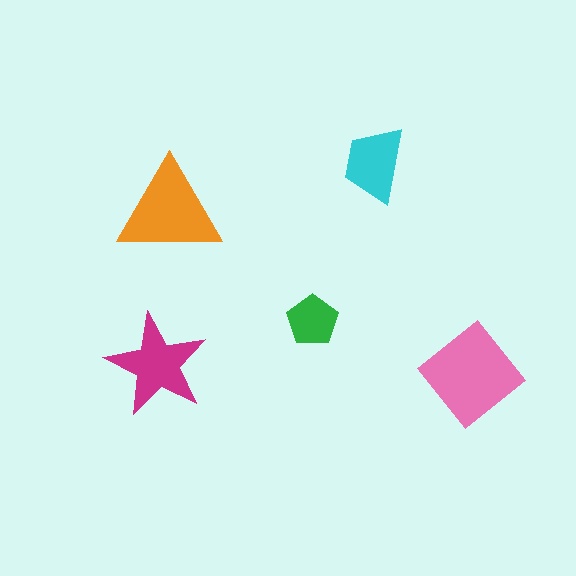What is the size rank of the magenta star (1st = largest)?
3rd.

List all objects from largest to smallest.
The pink diamond, the orange triangle, the magenta star, the cyan trapezoid, the green pentagon.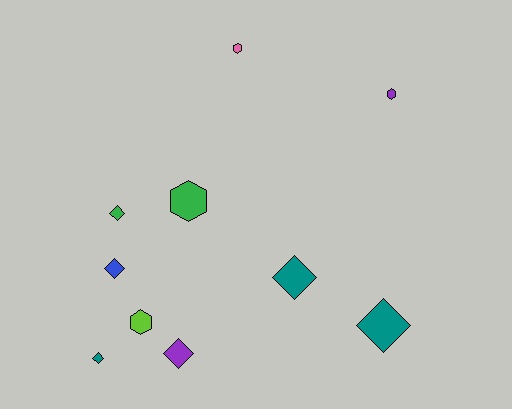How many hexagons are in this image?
There are 4 hexagons.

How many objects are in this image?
There are 10 objects.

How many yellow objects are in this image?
There are no yellow objects.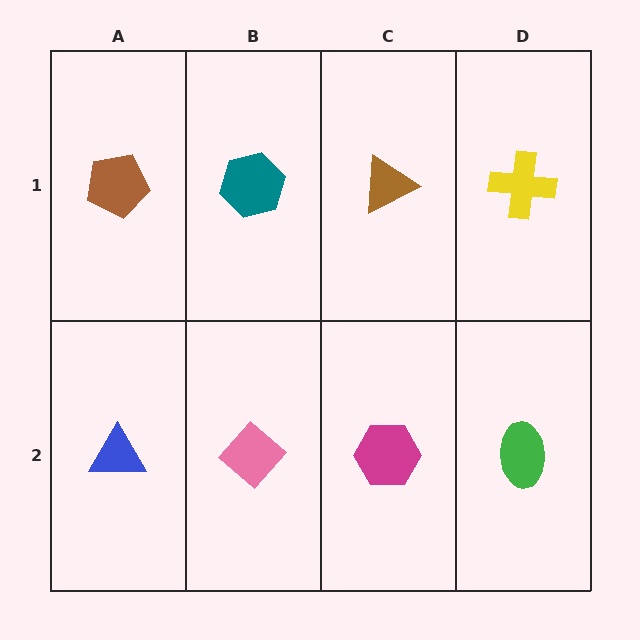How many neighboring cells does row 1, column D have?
2.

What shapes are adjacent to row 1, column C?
A magenta hexagon (row 2, column C), a teal hexagon (row 1, column B), a yellow cross (row 1, column D).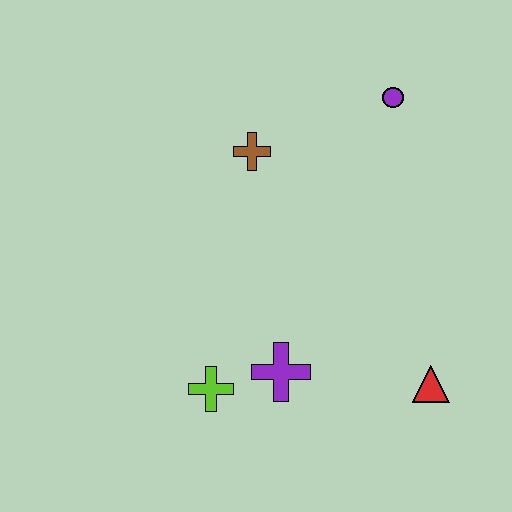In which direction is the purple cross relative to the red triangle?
The purple cross is to the left of the red triangle.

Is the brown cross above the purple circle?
No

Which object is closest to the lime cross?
The purple cross is closest to the lime cross.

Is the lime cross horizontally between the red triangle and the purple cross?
No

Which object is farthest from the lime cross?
The purple circle is farthest from the lime cross.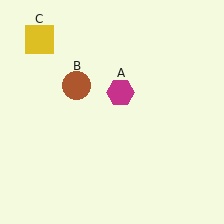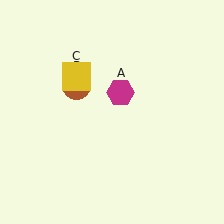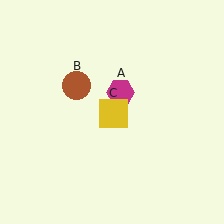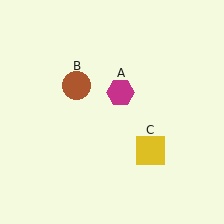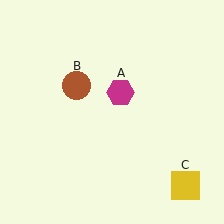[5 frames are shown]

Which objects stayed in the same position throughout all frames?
Magenta hexagon (object A) and brown circle (object B) remained stationary.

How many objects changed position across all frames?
1 object changed position: yellow square (object C).